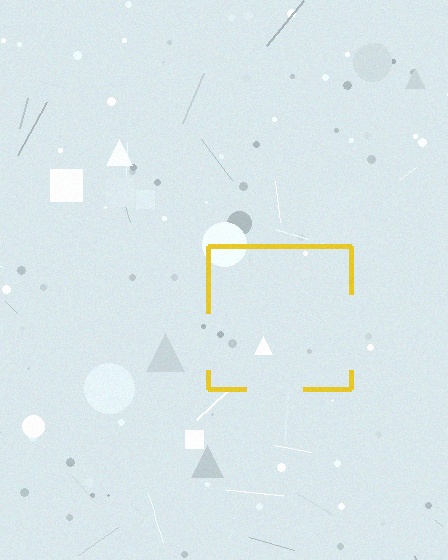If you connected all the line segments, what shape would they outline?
They would outline a square.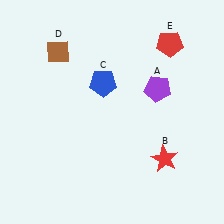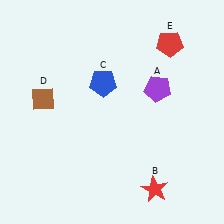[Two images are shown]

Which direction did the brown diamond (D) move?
The brown diamond (D) moved down.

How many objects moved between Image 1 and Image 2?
2 objects moved between the two images.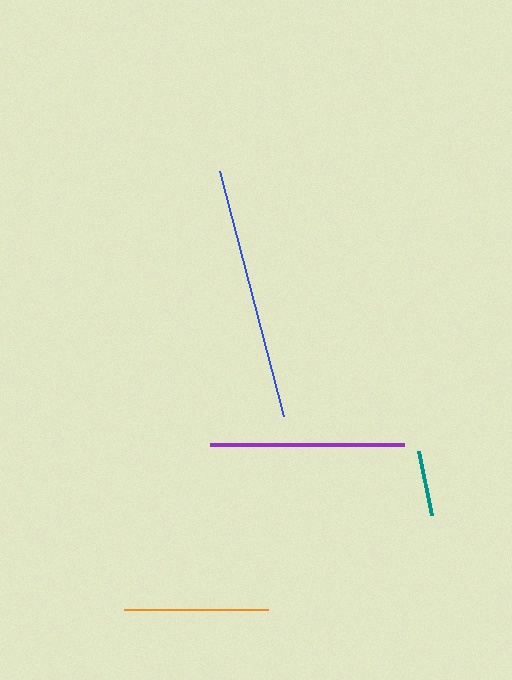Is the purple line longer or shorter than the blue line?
The blue line is longer than the purple line.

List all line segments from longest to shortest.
From longest to shortest: blue, purple, orange, teal.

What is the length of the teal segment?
The teal segment is approximately 65 pixels long.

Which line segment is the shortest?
The teal line is the shortest at approximately 65 pixels.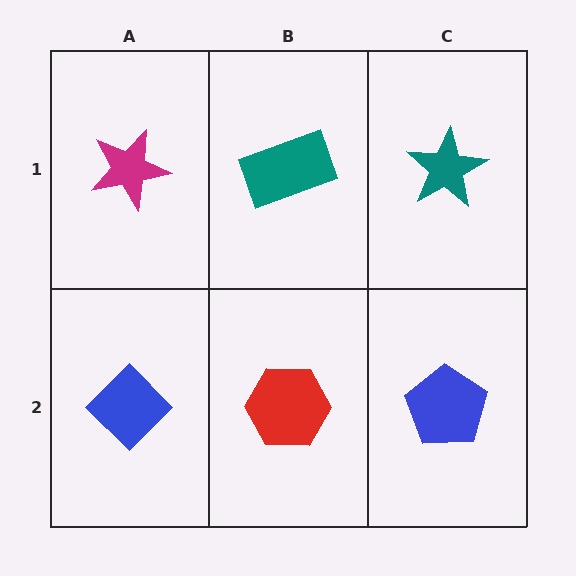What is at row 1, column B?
A teal rectangle.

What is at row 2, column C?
A blue pentagon.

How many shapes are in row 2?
3 shapes.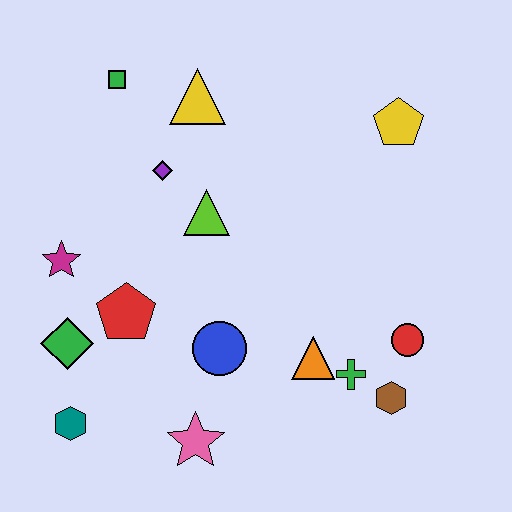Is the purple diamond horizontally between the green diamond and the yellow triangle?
Yes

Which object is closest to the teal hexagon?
The green diamond is closest to the teal hexagon.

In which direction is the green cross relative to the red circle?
The green cross is to the left of the red circle.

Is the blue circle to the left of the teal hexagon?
No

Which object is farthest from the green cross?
The green square is farthest from the green cross.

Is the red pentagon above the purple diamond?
No